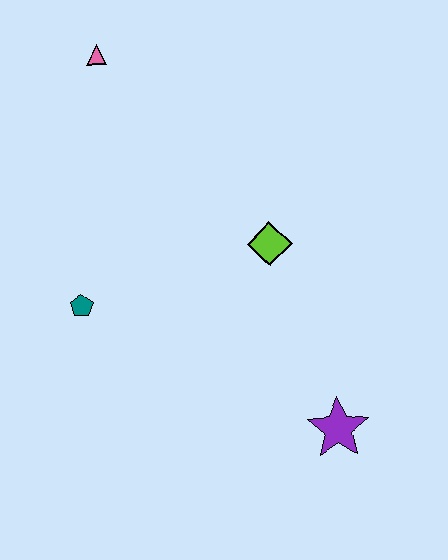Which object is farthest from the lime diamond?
The pink triangle is farthest from the lime diamond.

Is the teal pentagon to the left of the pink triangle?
Yes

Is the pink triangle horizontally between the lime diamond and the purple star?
No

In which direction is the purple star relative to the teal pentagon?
The purple star is to the right of the teal pentagon.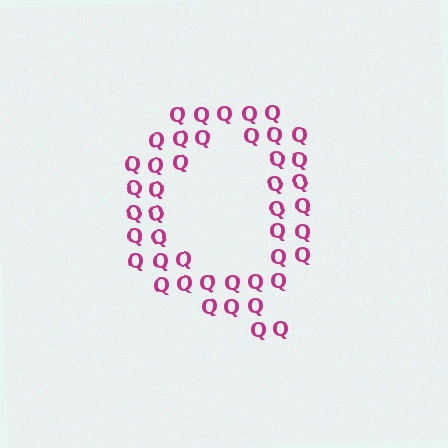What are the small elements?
The small elements are letter Q's.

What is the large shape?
The large shape is the letter Q.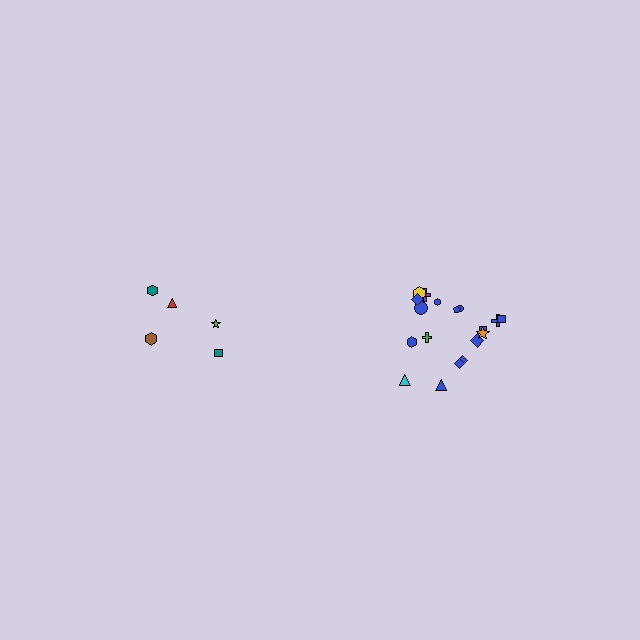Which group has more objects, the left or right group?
The right group.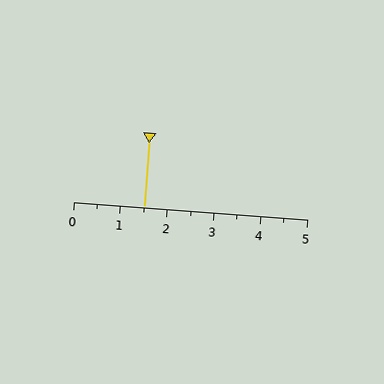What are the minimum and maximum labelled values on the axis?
The axis runs from 0 to 5.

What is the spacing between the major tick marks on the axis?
The major ticks are spaced 1 apart.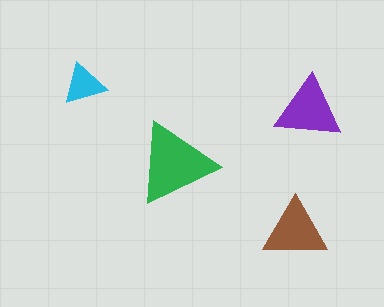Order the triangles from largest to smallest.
the green one, the purple one, the brown one, the cyan one.